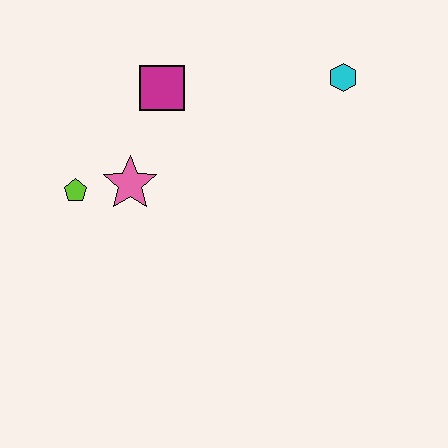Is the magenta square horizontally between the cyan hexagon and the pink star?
Yes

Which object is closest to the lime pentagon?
The pink star is closest to the lime pentagon.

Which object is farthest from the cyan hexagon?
The lime pentagon is farthest from the cyan hexagon.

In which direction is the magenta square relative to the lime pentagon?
The magenta square is above the lime pentagon.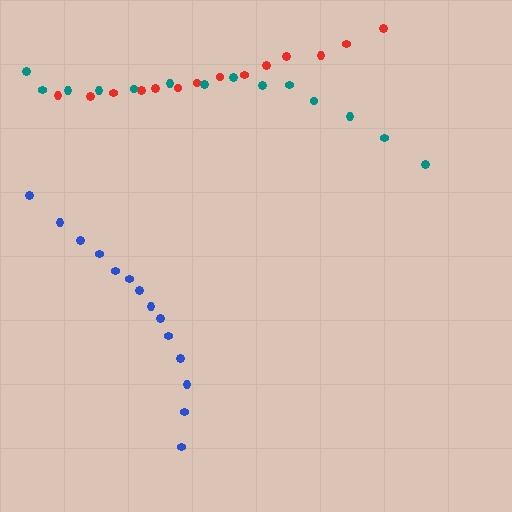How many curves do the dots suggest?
There are 3 distinct paths.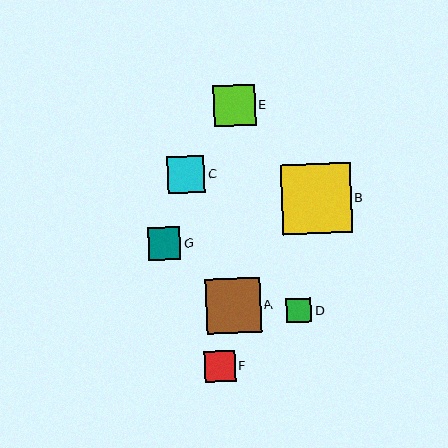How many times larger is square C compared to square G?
Square C is approximately 1.2 times the size of square G.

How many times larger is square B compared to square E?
Square B is approximately 1.7 times the size of square E.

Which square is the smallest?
Square D is the smallest with a size of approximately 25 pixels.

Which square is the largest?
Square B is the largest with a size of approximately 70 pixels.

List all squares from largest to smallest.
From largest to smallest: B, A, E, C, G, F, D.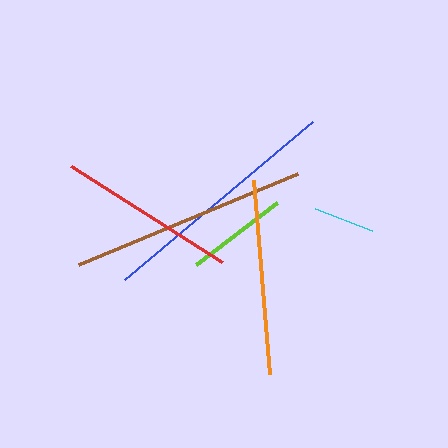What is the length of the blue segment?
The blue segment is approximately 246 pixels long.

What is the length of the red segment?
The red segment is approximately 179 pixels long.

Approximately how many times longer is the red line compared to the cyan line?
The red line is approximately 2.9 times the length of the cyan line.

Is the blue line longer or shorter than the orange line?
The blue line is longer than the orange line.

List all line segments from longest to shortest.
From longest to shortest: blue, brown, orange, red, lime, cyan.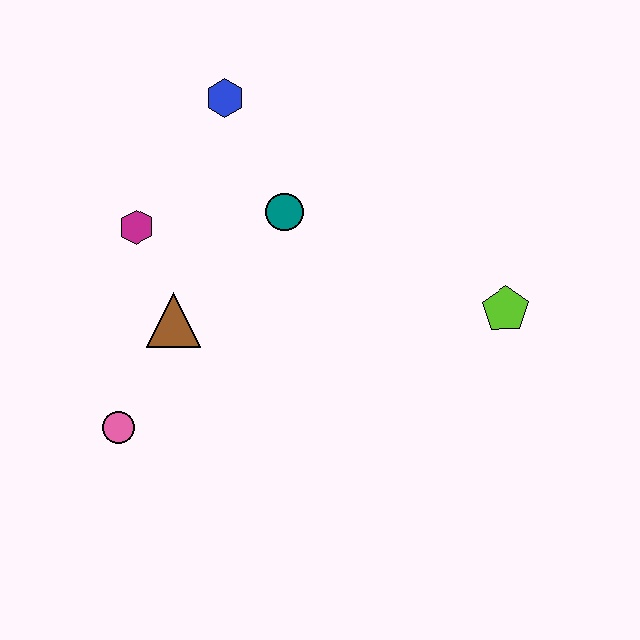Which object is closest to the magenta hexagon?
The brown triangle is closest to the magenta hexagon.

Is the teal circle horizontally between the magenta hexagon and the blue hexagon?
No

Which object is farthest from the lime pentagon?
The pink circle is farthest from the lime pentagon.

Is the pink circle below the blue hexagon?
Yes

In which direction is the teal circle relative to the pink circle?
The teal circle is above the pink circle.